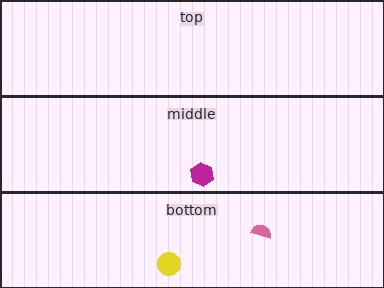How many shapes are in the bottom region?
2.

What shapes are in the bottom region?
The pink semicircle, the yellow circle.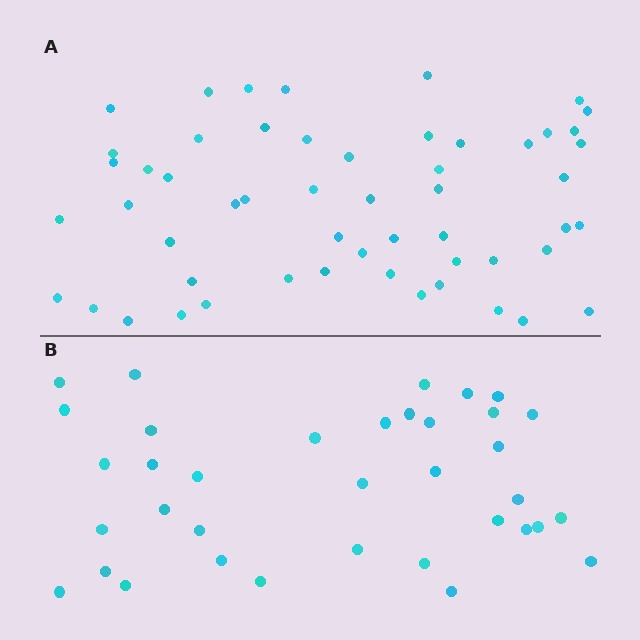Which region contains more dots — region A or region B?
Region A (the top region) has more dots.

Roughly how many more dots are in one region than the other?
Region A has approximately 20 more dots than region B.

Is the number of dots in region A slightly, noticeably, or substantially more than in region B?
Region A has substantially more. The ratio is roughly 1.5 to 1.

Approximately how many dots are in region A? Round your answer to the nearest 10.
About 50 dots. (The exact count is 54, which rounds to 50.)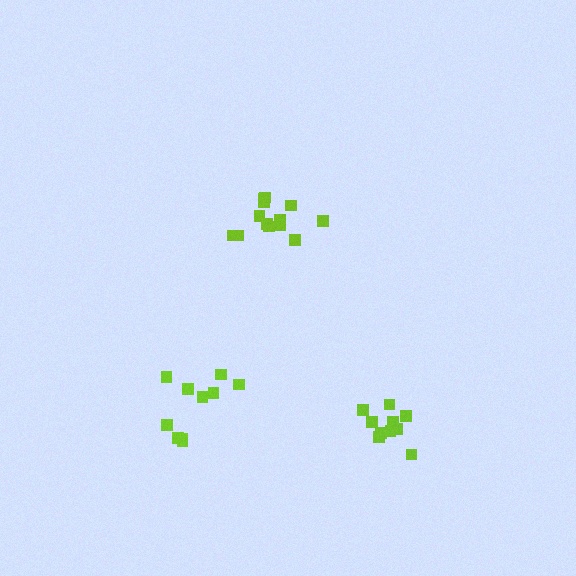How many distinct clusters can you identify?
There are 3 distinct clusters.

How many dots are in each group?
Group 1: 10 dots, Group 2: 13 dots, Group 3: 10 dots (33 total).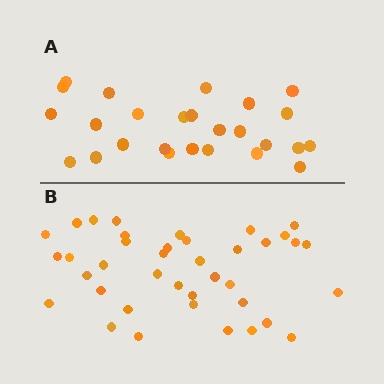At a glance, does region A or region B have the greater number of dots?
Region B (the bottom region) has more dots.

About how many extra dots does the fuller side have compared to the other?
Region B has approximately 15 more dots than region A.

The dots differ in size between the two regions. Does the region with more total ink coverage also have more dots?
No. Region A has more total ink coverage because its dots are larger, but region B actually contains more individual dots. Total area can be misleading — the number of items is what matters here.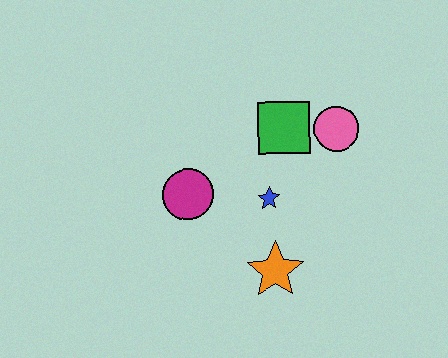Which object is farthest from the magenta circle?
The pink circle is farthest from the magenta circle.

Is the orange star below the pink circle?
Yes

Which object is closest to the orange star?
The blue star is closest to the orange star.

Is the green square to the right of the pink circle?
No